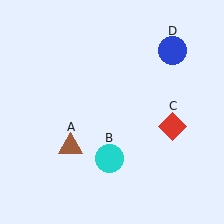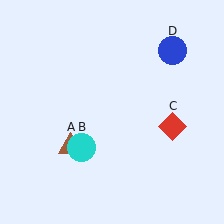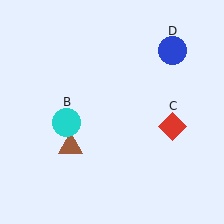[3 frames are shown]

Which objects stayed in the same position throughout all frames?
Brown triangle (object A) and red diamond (object C) and blue circle (object D) remained stationary.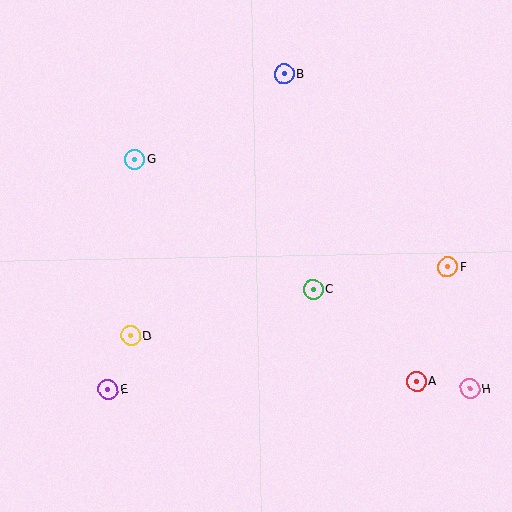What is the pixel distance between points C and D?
The distance between C and D is 188 pixels.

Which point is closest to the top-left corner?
Point G is closest to the top-left corner.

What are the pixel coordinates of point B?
Point B is at (284, 74).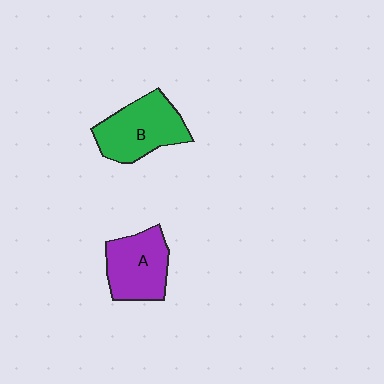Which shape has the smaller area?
Shape A (purple).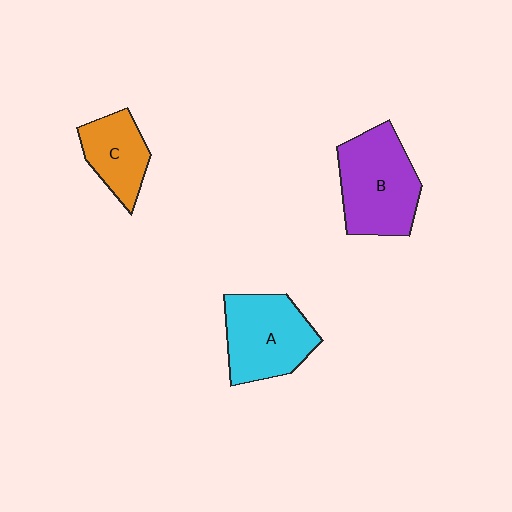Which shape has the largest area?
Shape B (purple).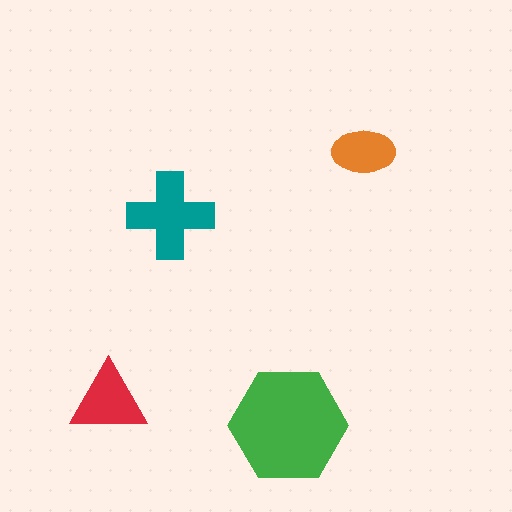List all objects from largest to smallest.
The green hexagon, the teal cross, the red triangle, the orange ellipse.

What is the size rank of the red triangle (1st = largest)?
3rd.